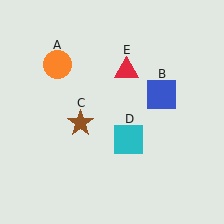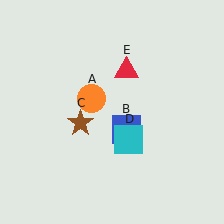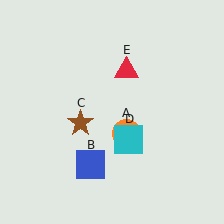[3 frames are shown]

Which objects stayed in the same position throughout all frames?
Brown star (object C) and cyan square (object D) and red triangle (object E) remained stationary.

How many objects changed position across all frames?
2 objects changed position: orange circle (object A), blue square (object B).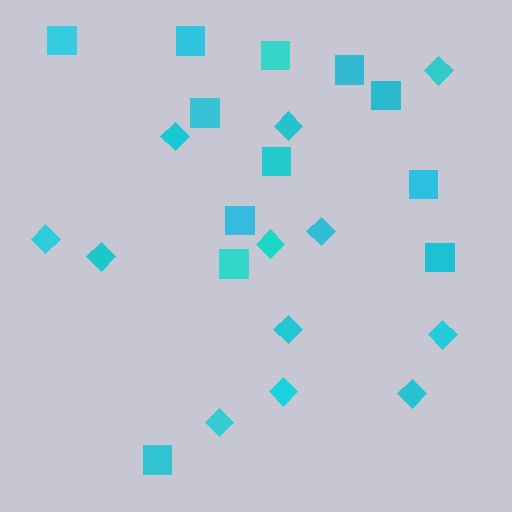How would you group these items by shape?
There are 2 groups: one group of diamonds (12) and one group of squares (12).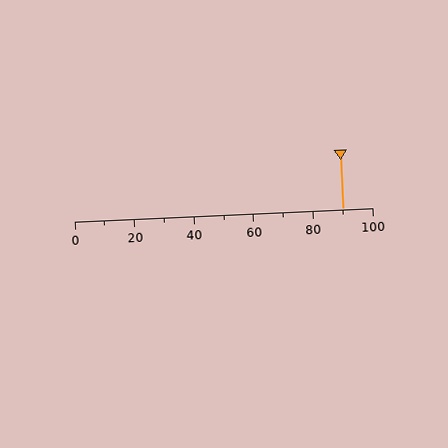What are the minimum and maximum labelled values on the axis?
The axis runs from 0 to 100.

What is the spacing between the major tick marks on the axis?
The major ticks are spaced 20 apart.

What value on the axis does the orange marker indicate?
The marker indicates approximately 90.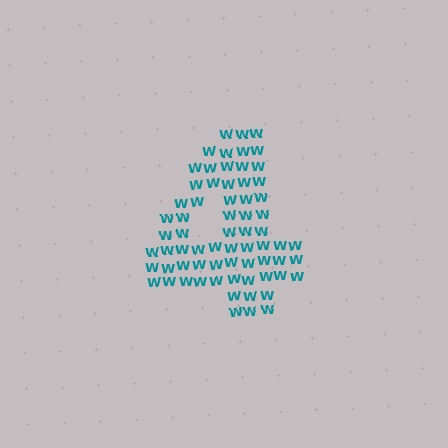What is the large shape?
The large shape is the digit 4.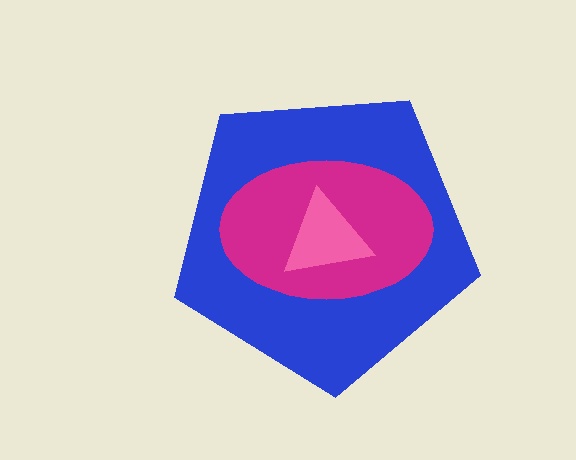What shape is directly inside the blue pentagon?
The magenta ellipse.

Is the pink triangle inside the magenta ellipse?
Yes.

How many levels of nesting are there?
3.